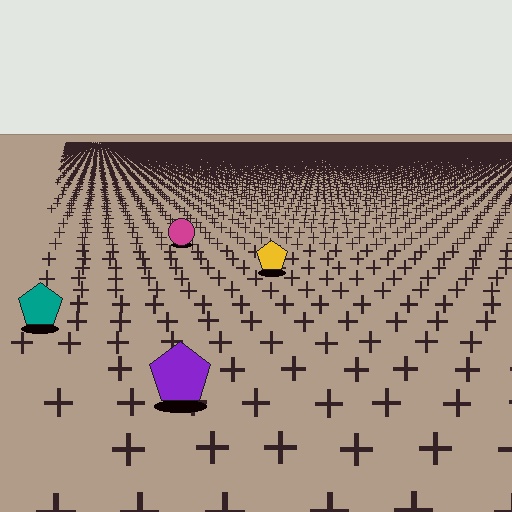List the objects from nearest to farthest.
From nearest to farthest: the purple pentagon, the teal pentagon, the yellow pentagon, the magenta circle.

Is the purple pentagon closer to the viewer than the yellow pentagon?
Yes. The purple pentagon is closer — you can tell from the texture gradient: the ground texture is coarser near it.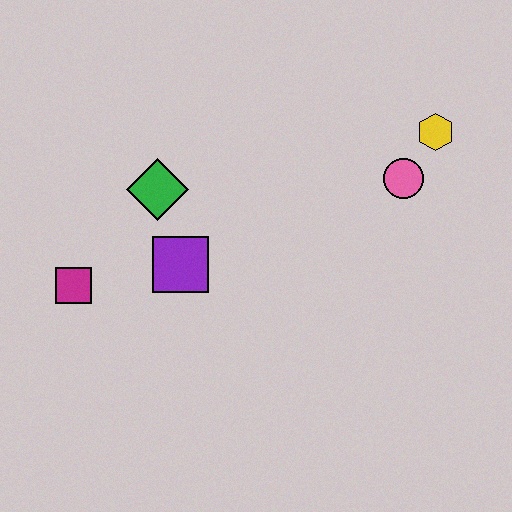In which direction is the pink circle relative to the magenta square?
The pink circle is to the right of the magenta square.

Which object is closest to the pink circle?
The yellow hexagon is closest to the pink circle.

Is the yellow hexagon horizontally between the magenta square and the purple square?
No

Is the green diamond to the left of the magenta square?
No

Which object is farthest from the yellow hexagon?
The magenta square is farthest from the yellow hexagon.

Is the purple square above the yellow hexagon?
No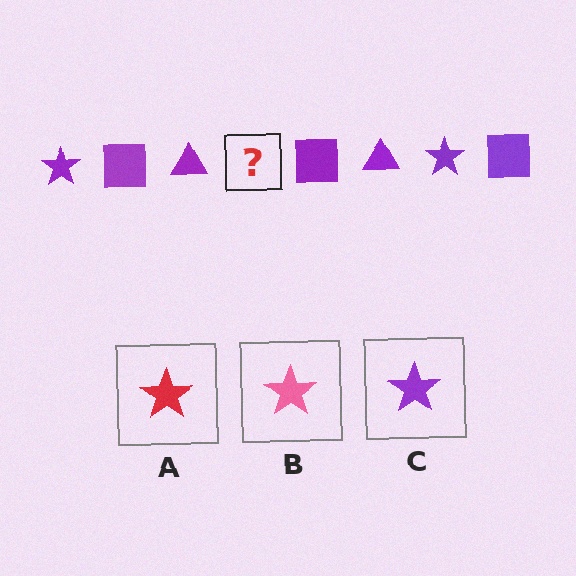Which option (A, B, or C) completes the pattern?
C.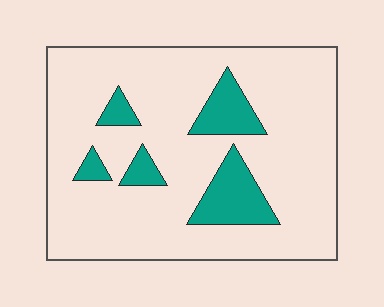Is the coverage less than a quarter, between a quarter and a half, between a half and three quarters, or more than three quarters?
Less than a quarter.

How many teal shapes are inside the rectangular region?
5.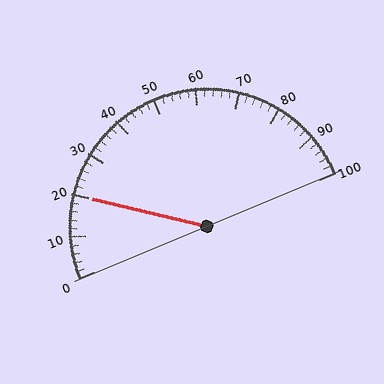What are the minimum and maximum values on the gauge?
The gauge ranges from 0 to 100.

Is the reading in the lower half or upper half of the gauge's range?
The reading is in the lower half of the range (0 to 100).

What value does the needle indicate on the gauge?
The needle indicates approximately 20.